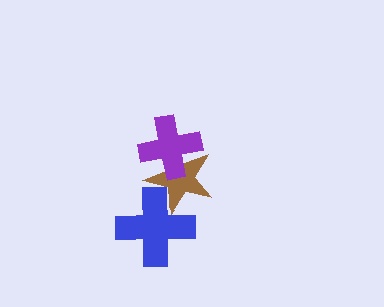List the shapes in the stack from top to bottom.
From top to bottom: the purple cross, the brown star, the blue cross.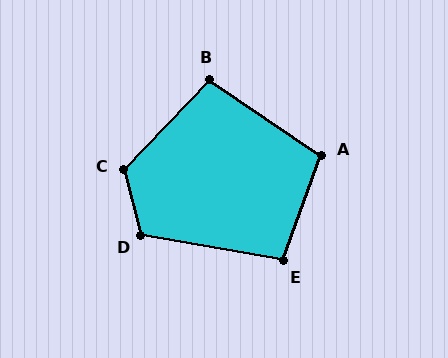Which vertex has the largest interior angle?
C, at approximately 122 degrees.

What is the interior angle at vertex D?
Approximately 114 degrees (obtuse).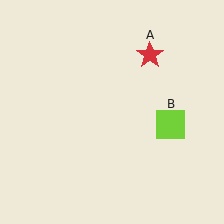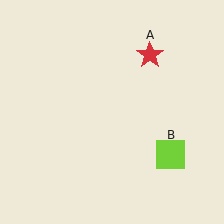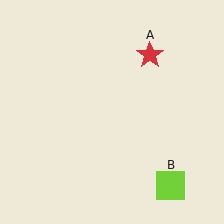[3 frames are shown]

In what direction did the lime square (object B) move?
The lime square (object B) moved down.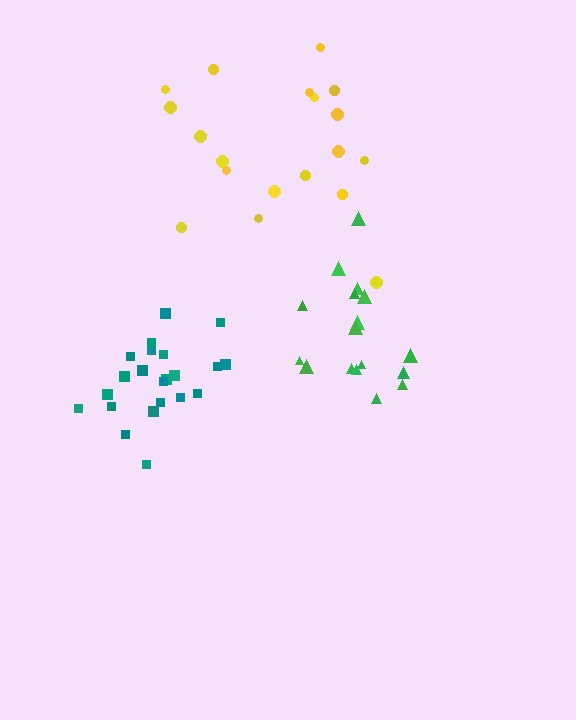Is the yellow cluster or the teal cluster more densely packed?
Teal.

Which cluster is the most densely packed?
Teal.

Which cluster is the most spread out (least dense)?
Yellow.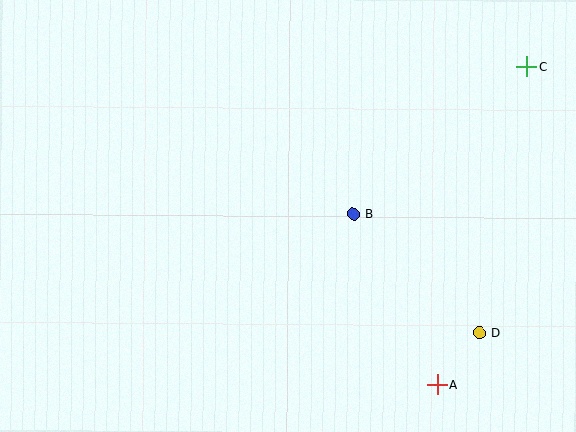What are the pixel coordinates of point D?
Point D is at (479, 333).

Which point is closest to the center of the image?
Point B at (353, 214) is closest to the center.